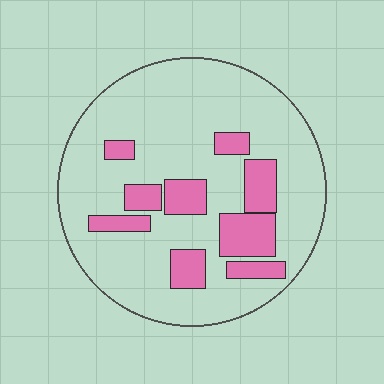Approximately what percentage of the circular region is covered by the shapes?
Approximately 20%.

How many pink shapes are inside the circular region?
9.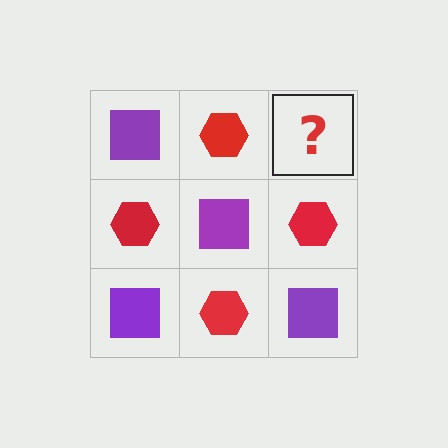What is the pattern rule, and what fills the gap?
The rule is that it alternates purple square and red hexagon in a checkerboard pattern. The gap should be filled with a purple square.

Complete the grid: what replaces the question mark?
The question mark should be replaced with a purple square.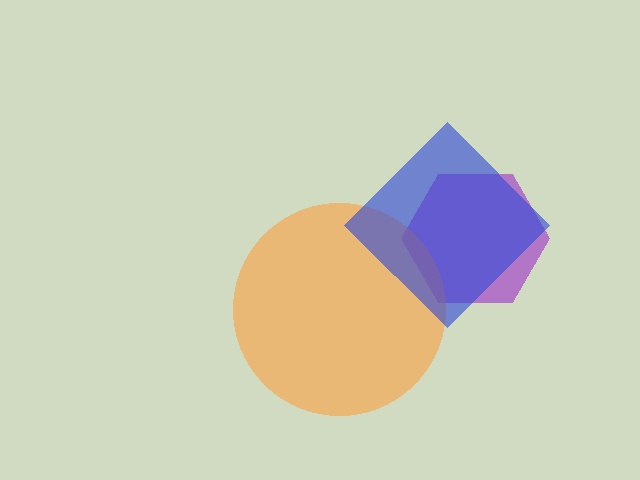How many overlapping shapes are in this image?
There are 3 overlapping shapes in the image.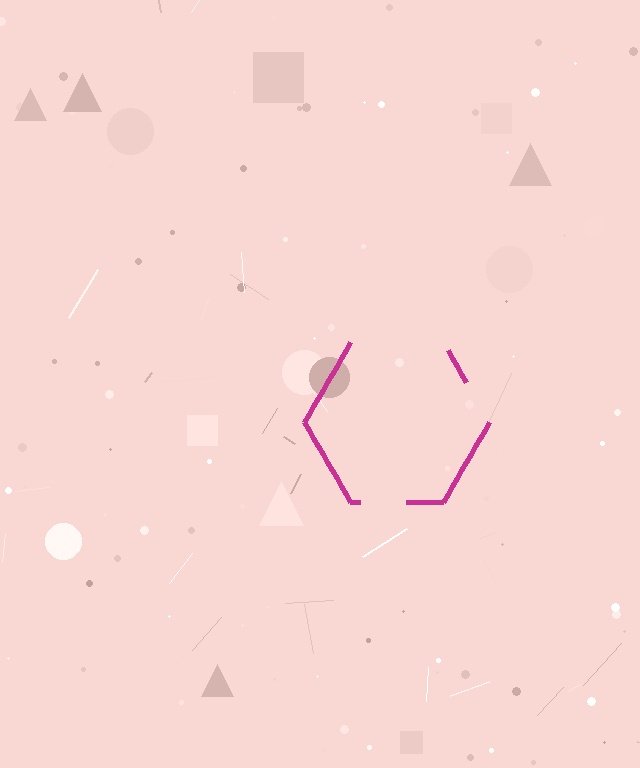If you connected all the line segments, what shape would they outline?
They would outline a hexagon.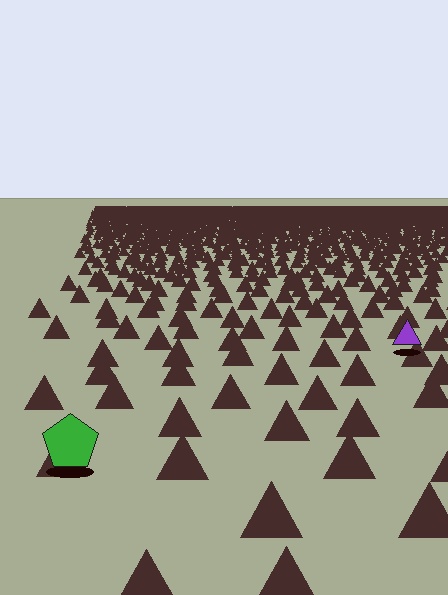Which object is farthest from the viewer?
The purple triangle is farthest from the viewer. It appears smaller and the ground texture around it is denser.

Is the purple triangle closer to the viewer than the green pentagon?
No. The green pentagon is closer — you can tell from the texture gradient: the ground texture is coarser near it.